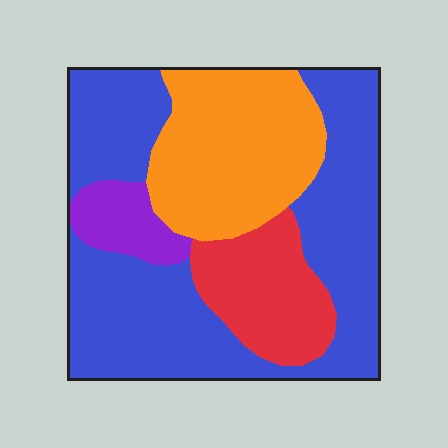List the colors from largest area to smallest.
From largest to smallest: blue, orange, red, purple.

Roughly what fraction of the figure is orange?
Orange covers around 25% of the figure.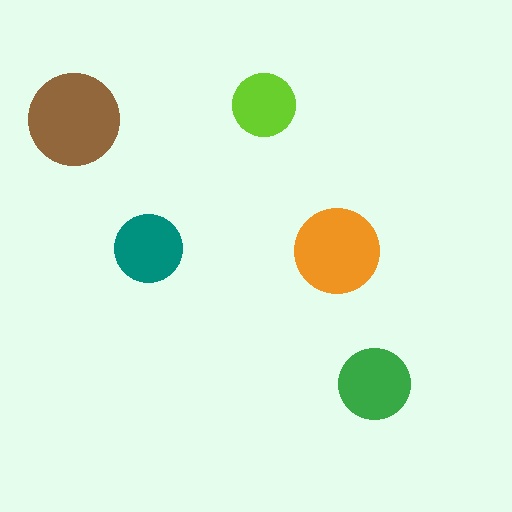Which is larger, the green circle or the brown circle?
The brown one.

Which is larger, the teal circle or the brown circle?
The brown one.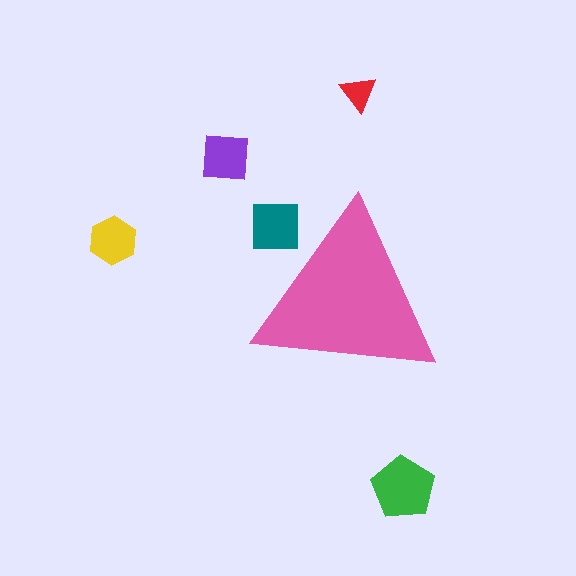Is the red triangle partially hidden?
No, the red triangle is fully visible.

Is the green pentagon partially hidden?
No, the green pentagon is fully visible.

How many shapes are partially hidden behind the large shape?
1 shape is partially hidden.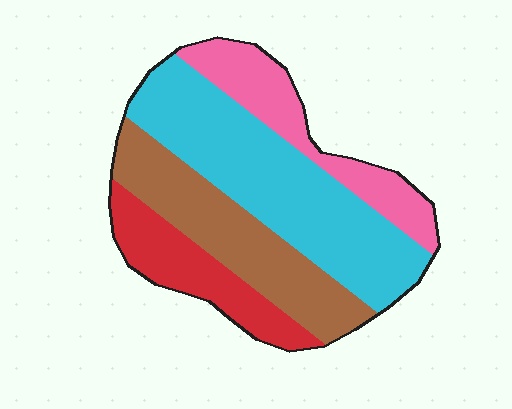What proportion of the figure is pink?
Pink covers 18% of the figure.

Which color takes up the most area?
Cyan, at roughly 40%.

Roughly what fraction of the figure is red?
Red covers roughly 15% of the figure.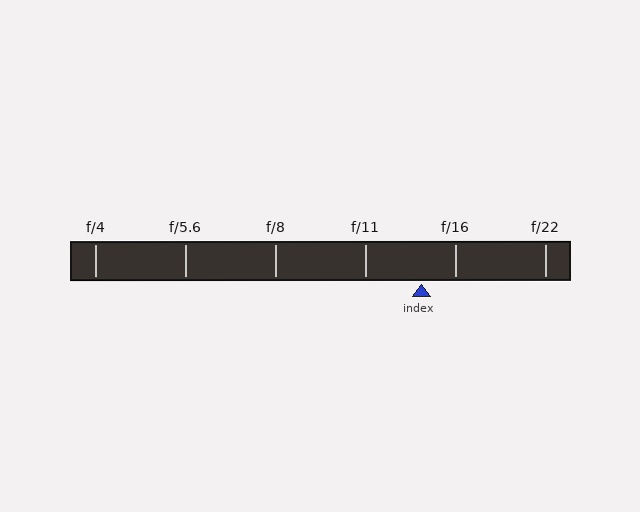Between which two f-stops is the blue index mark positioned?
The index mark is between f/11 and f/16.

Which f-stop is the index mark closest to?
The index mark is closest to f/16.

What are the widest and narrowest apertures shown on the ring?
The widest aperture shown is f/4 and the narrowest is f/22.